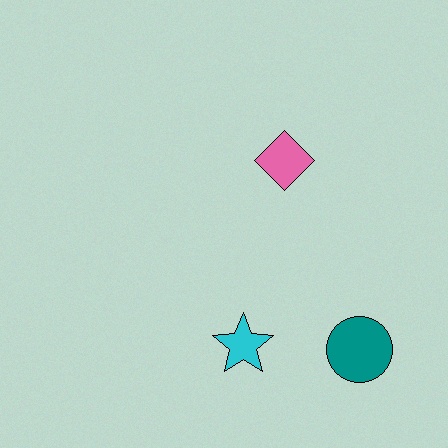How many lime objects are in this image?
There are no lime objects.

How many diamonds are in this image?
There is 1 diamond.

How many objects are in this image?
There are 3 objects.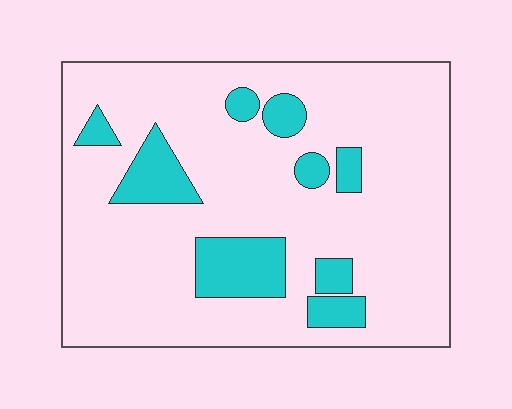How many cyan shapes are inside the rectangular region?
9.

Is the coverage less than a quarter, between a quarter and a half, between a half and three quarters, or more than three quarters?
Less than a quarter.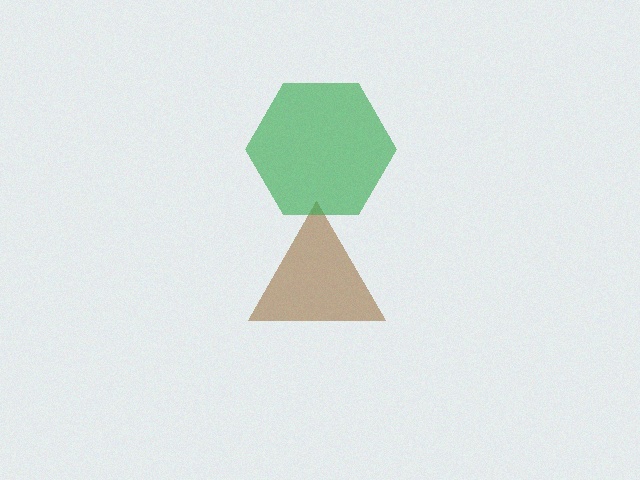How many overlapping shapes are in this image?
There are 2 overlapping shapes in the image.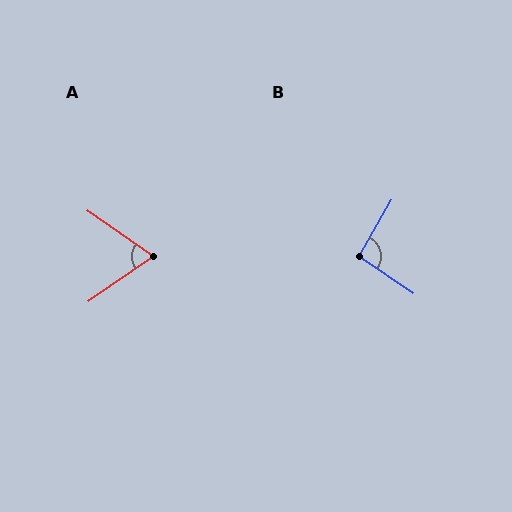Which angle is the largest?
B, at approximately 94 degrees.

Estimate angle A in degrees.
Approximately 69 degrees.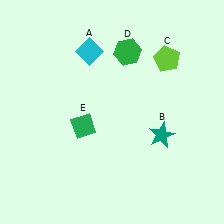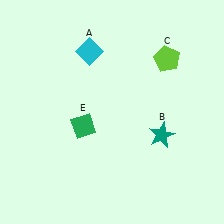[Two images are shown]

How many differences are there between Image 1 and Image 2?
There is 1 difference between the two images.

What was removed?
The green hexagon (D) was removed in Image 2.